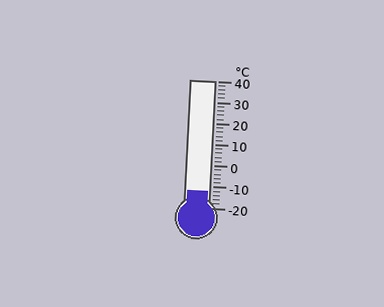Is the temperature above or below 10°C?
The temperature is below 10°C.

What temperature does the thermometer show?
The thermometer shows approximately -12°C.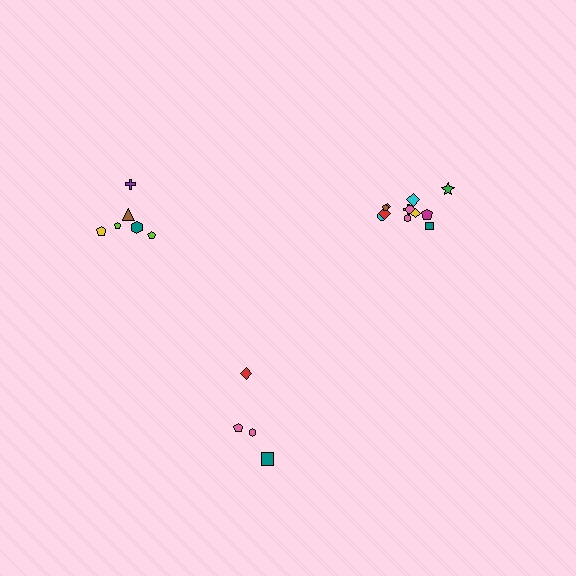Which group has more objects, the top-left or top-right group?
The top-right group.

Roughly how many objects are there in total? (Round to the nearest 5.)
Roughly 20 objects in total.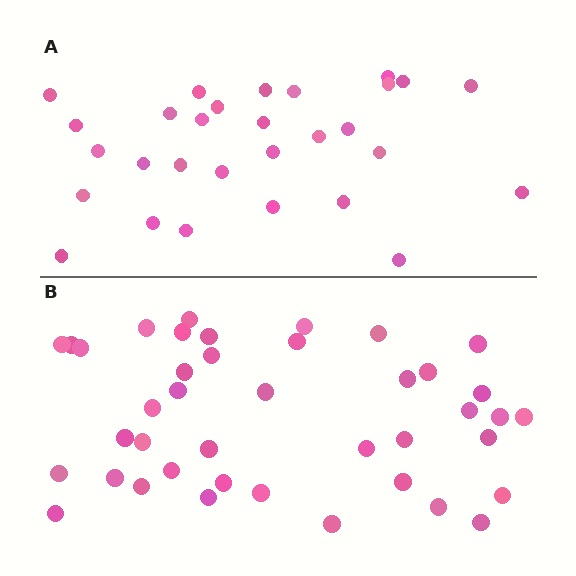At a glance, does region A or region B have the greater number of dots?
Region B (the bottom region) has more dots.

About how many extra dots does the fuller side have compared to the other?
Region B has roughly 12 or so more dots than region A.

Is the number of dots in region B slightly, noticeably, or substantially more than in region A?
Region B has noticeably more, but not dramatically so. The ratio is roughly 1.4 to 1.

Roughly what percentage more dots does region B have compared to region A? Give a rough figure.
About 40% more.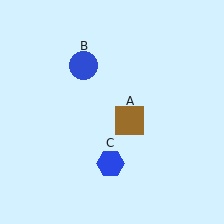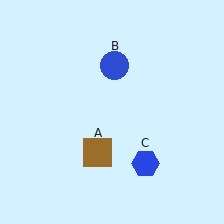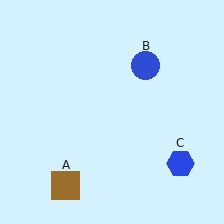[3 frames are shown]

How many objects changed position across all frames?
3 objects changed position: brown square (object A), blue circle (object B), blue hexagon (object C).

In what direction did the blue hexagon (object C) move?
The blue hexagon (object C) moved right.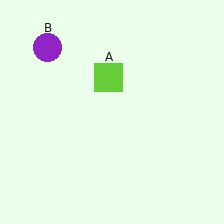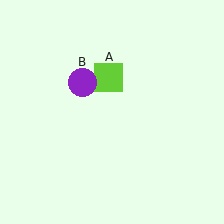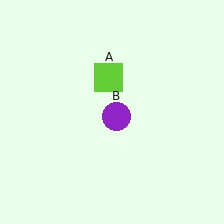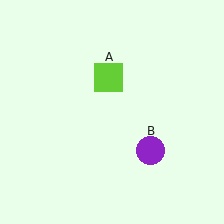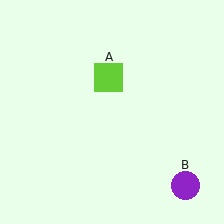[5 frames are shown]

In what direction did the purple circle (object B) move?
The purple circle (object B) moved down and to the right.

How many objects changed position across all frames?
1 object changed position: purple circle (object B).